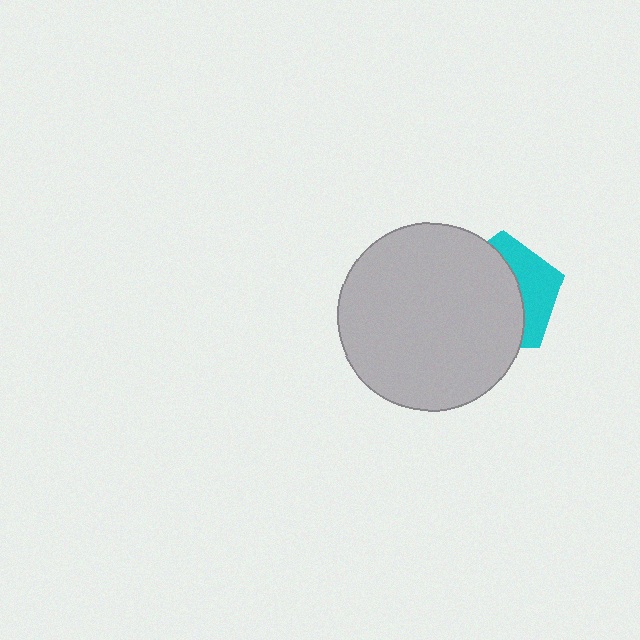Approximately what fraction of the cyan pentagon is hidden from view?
Roughly 64% of the cyan pentagon is hidden behind the light gray circle.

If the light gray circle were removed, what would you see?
You would see the complete cyan pentagon.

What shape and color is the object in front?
The object in front is a light gray circle.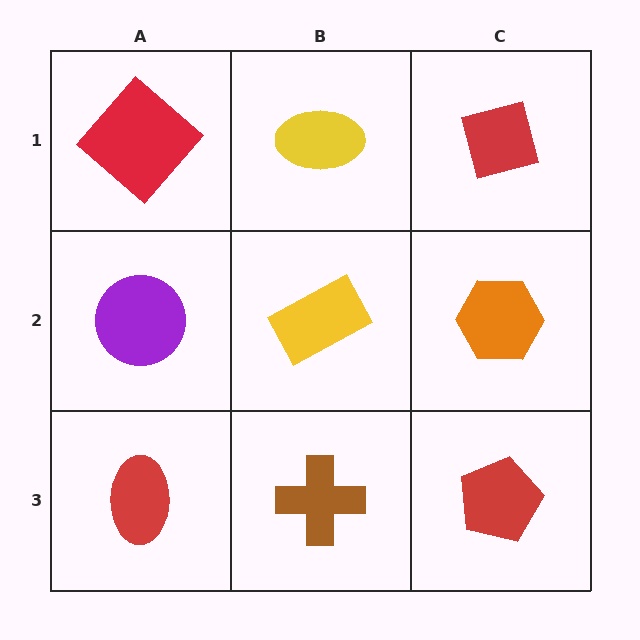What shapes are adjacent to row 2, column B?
A yellow ellipse (row 1, column B), a brown cross (row 3, column B), a purple circle (row 2, column A), an orange hexagon (row 2, column C).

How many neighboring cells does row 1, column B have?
3.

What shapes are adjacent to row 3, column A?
A purple circle (row 2, column A), a brown cross (row 3, column B).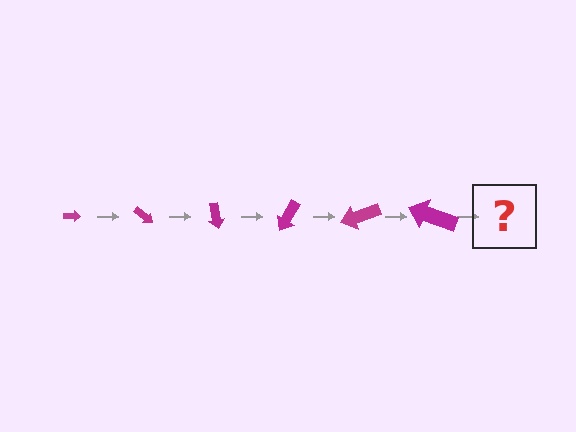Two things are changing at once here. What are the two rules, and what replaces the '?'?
The two rules are that the arrow grows larger each step and it rotates 40 degrees each step. The '?' should be an arrow, larger than the previous one and rotated 240 degrees from the start.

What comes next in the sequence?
The next element should be an arrow, larger than the previous one and rotated 240 degrees from the start.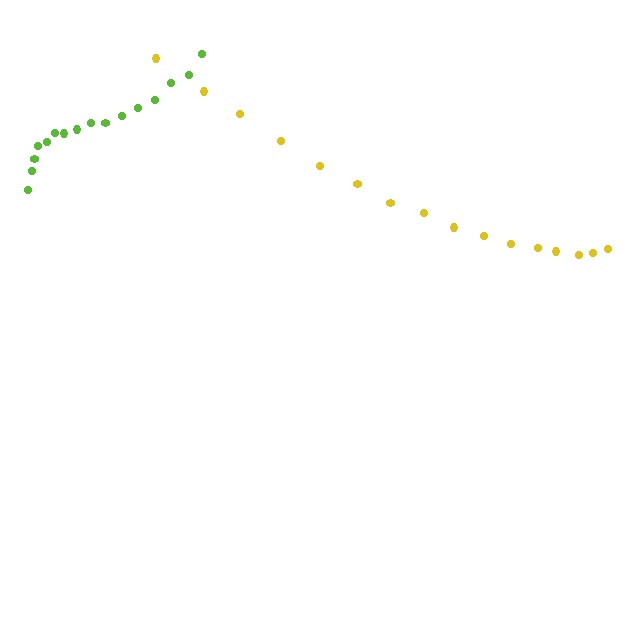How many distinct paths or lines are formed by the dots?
There are 2 distinct paths.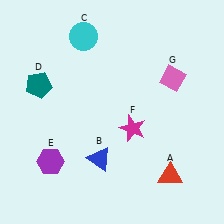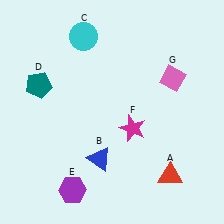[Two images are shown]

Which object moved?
The purple hexagon (E) moved down.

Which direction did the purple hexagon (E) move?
The purple hexagon (E) moved down.